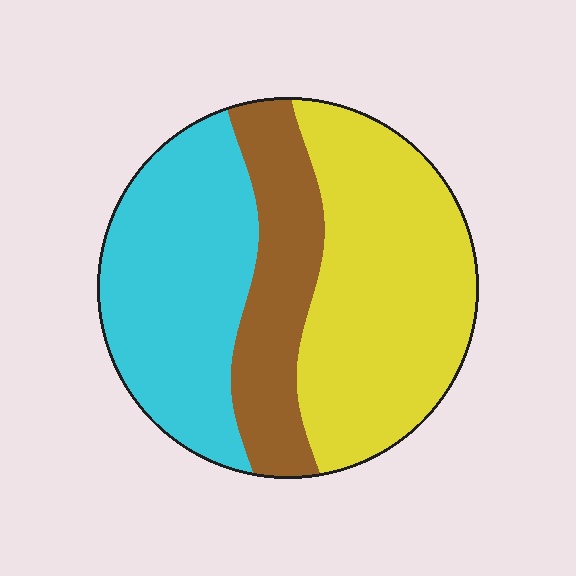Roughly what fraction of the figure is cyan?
Cyan covers roughly 35% of the figure.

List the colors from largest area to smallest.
From largest to smallest: yellow, cyan, brown.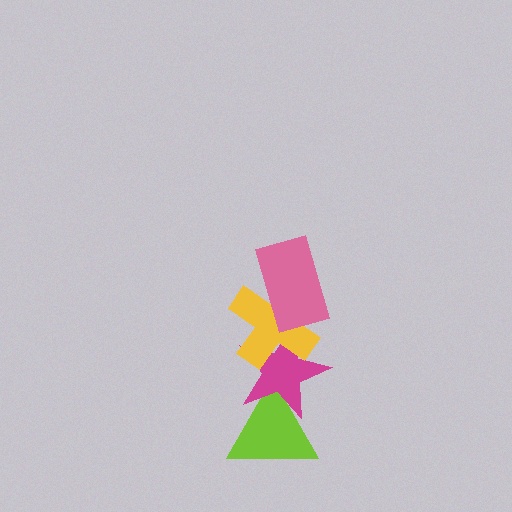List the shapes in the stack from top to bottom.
From top to bottom: the pink rectangle, the yellow cross, the magenta star, the lime triangle.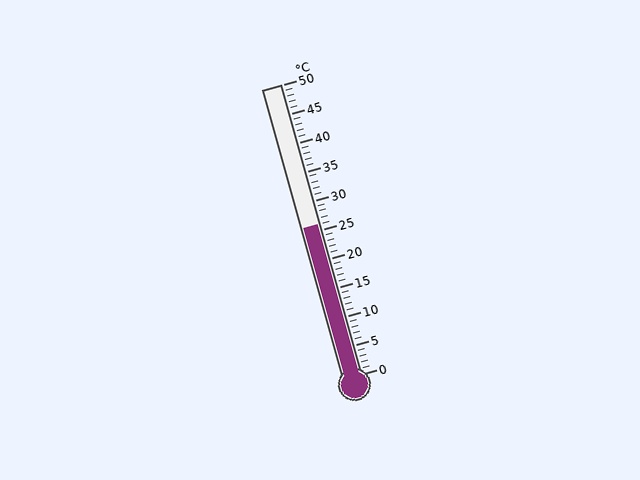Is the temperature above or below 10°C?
The temperature is above 10°C.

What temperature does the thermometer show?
The thermometer shows approximately 26°C.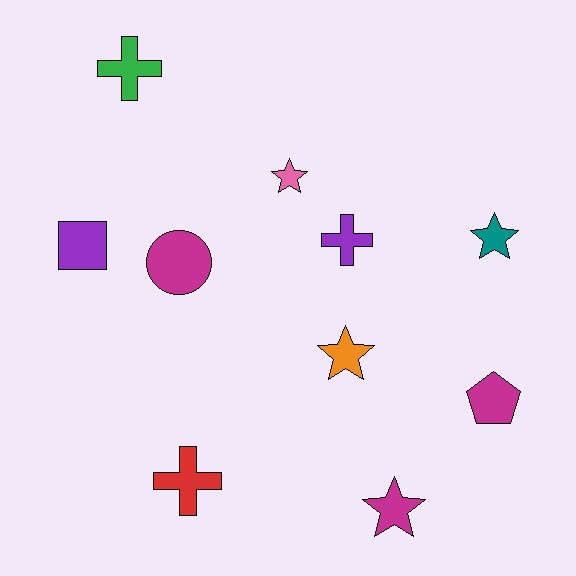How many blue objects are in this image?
There are no blue objects.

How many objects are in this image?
There are 10 objects.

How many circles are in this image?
There is 1 circle.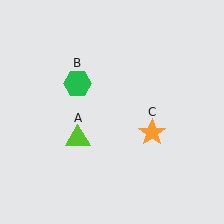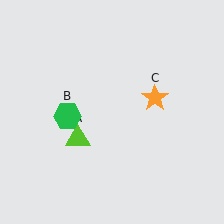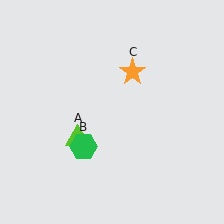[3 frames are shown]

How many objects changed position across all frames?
2 objects changed position: green hexagon (object B), orange star (object C).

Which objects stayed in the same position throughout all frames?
Lime triangle (object A) remained stationary.